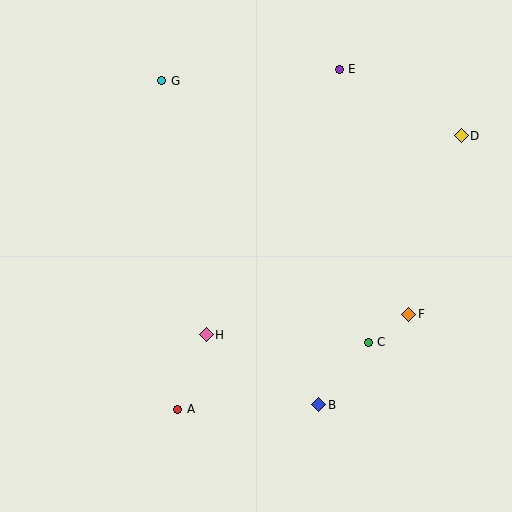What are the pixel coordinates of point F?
Point F is at (409, 314).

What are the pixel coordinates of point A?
Point A is at (178, 409).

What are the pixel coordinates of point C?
Point C is at (368, 342).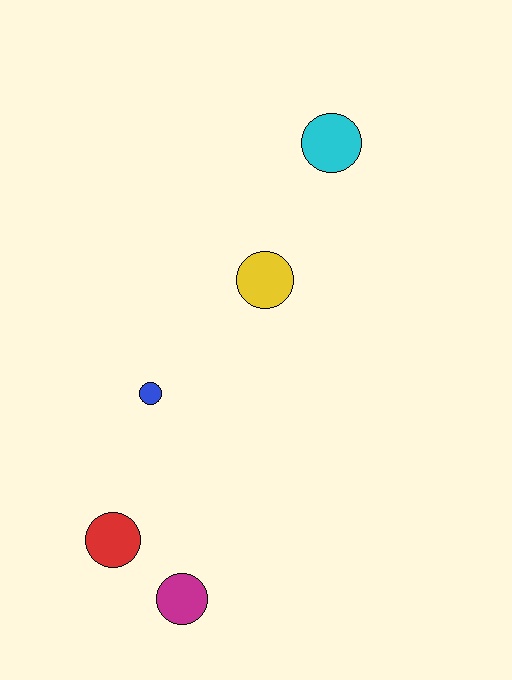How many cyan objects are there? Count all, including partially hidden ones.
There is 1 cyan object.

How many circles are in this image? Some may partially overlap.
There are 5 circles.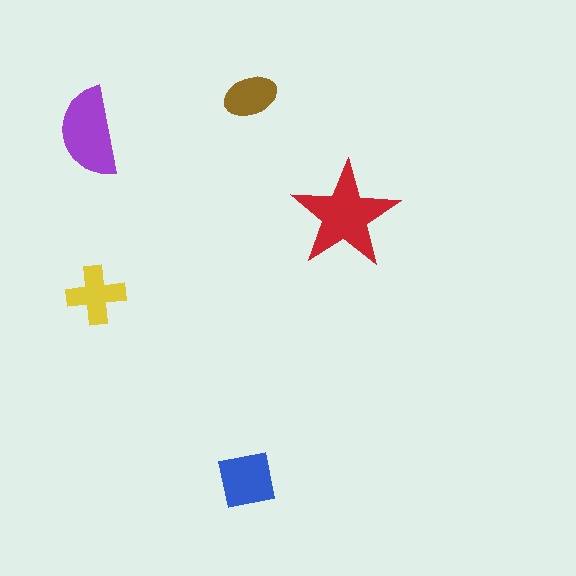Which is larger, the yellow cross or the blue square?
The blue square.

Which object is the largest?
The red star.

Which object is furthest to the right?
The red star is rightmost.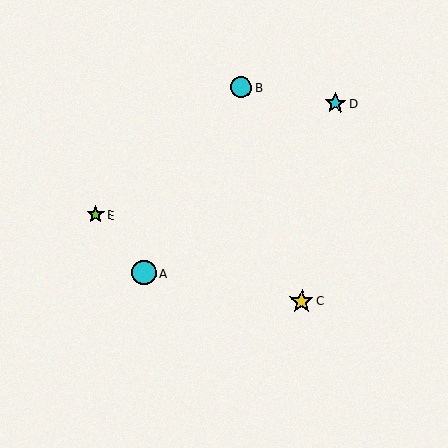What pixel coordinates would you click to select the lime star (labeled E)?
Click at (96, 215) to select the lime star E.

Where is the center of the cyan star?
The center of the cyan star is at (335, 103).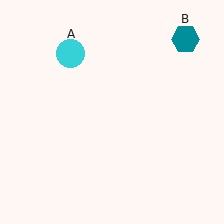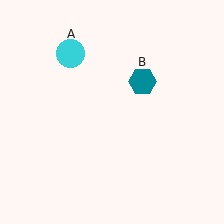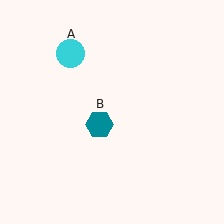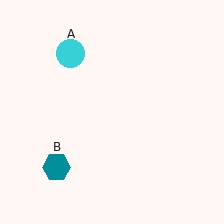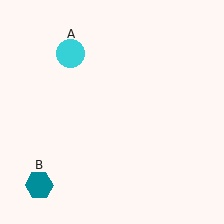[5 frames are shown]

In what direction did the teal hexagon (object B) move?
The teal hexagon (object B) moved down and to the left.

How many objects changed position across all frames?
1 object changed position: teal hexagon (object B).